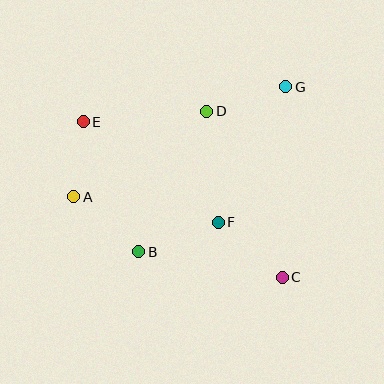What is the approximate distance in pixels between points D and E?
The distance between D and E is approximately 124 pixels.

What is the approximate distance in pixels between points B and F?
The distance between B and F is approximately 85 pixels.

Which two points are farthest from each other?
Points C and E are farthest from each other.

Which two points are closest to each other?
Points A and E are closest to each other.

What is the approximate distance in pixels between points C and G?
The distance between C and G is approximately 191 pixels.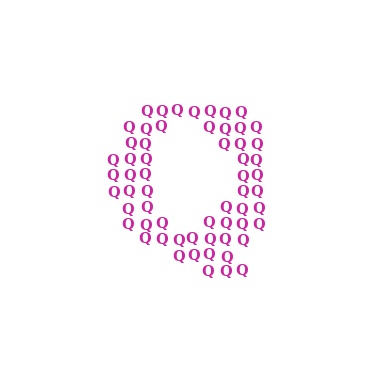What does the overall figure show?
The overall figure shows the letter Q.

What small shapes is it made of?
It is made of small letter Q's.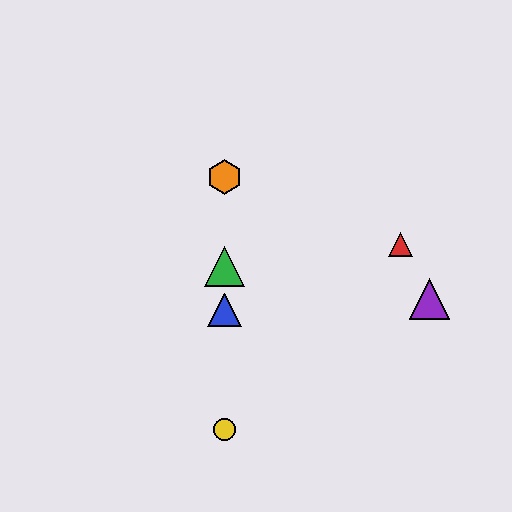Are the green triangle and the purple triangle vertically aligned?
No, the green triangle is at x≈225 and the purple triangle is at x≈430.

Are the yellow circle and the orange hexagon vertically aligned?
Yes, both are at x≈225.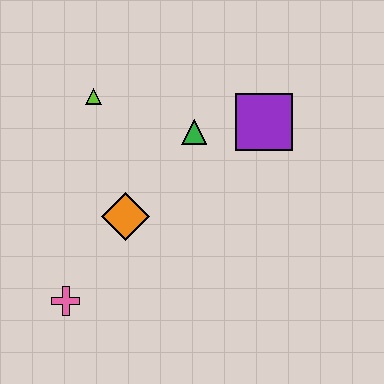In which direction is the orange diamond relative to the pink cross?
The orange diamond is above the pink cross.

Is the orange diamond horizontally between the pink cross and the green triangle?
Yes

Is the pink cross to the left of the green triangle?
Yes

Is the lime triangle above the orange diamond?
Yes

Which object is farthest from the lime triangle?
The pink cross is farthest from the lime triangle.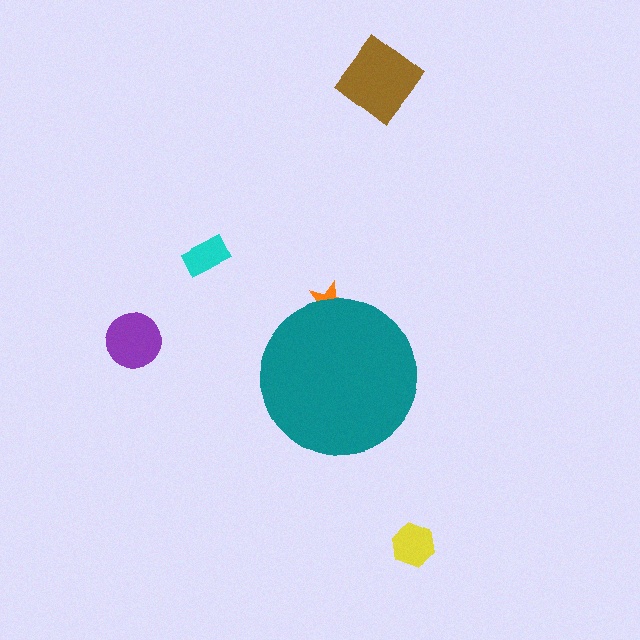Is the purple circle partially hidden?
No, the purple circle is fully visible.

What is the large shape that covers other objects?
A teal circle.